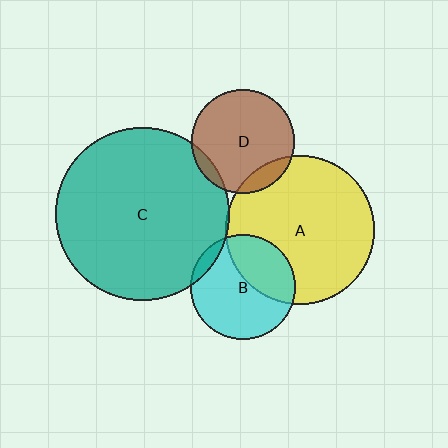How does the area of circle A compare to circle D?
Approximately 2.1 times.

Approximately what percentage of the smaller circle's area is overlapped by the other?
Approximately 5%.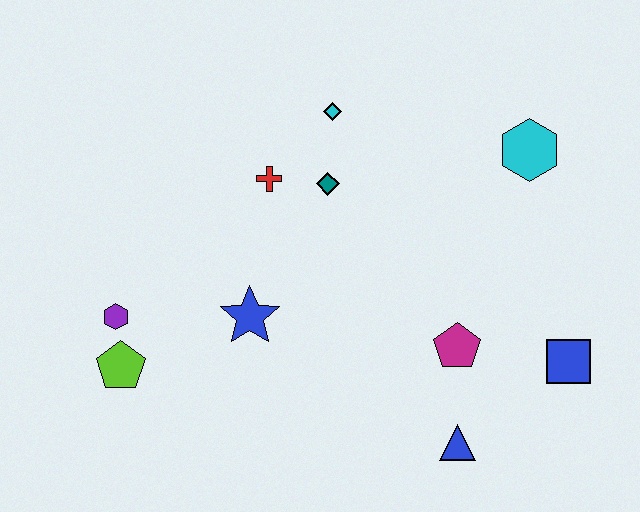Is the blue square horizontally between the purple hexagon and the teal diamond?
No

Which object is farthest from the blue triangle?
The purple hexagon is farthest from the blue triangle.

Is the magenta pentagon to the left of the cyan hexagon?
Yes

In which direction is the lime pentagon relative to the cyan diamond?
The lime pentagon is below the cyan diamond.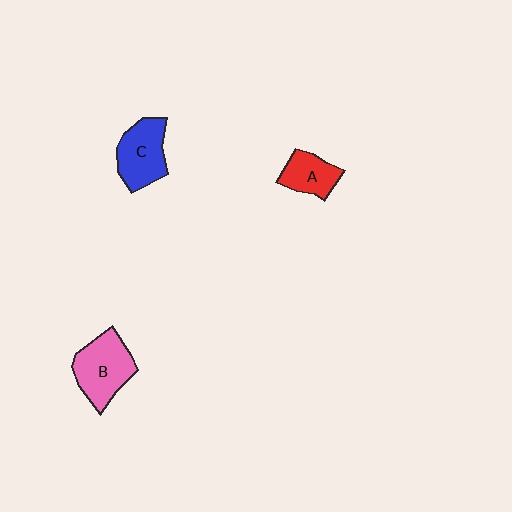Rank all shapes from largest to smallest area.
From largest to smallest: B (pink), C (blue), A (red).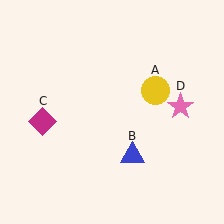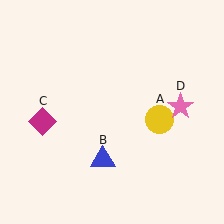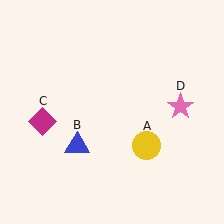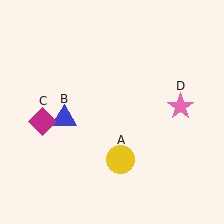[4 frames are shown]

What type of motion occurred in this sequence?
The yellow circle (object A), blue triangle (object B) rotated clockwise around the center of the scene.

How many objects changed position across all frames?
2 objects changed position: yellow circle (object A), blue triangle (object B).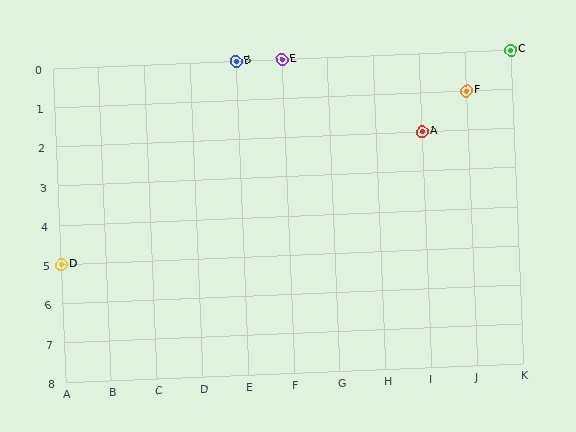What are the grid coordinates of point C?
Point C is at grid coordinates (K, 0).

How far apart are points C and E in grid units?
Points C and E are 5 columns apart.